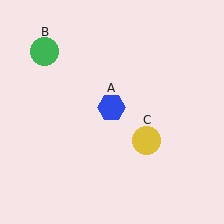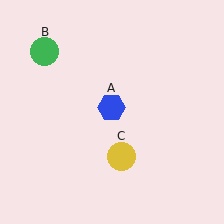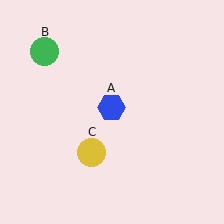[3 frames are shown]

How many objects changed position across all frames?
1 object changed position: yellow circle (object C).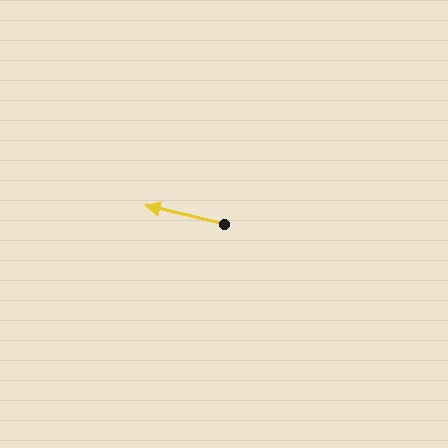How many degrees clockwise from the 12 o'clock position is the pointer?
Approximately 283 degrees.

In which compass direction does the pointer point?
West.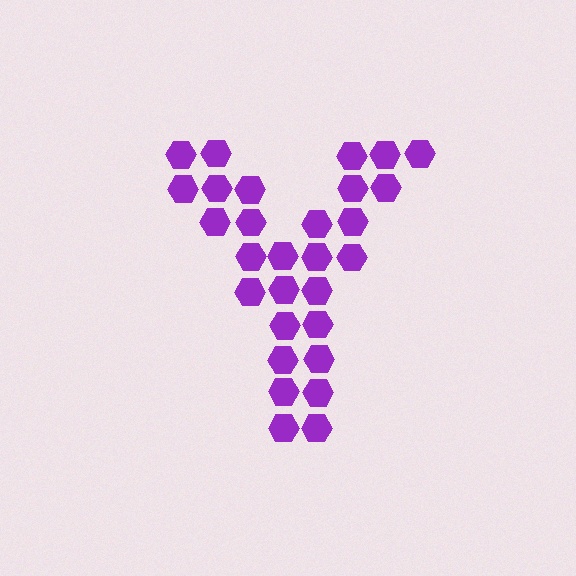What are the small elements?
The small elements are hexagons.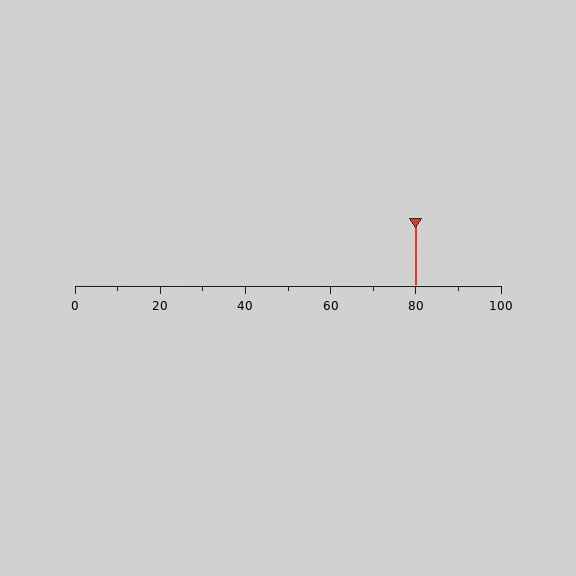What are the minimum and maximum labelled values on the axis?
The axis runs from 0 to 100.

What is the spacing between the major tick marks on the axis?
The major ticks are spaced 20 apart.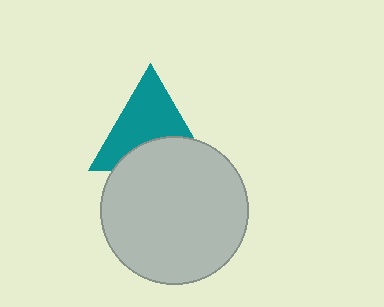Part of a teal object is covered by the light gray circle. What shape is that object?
It is a triangle.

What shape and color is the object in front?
The object in front is a light gray circle.